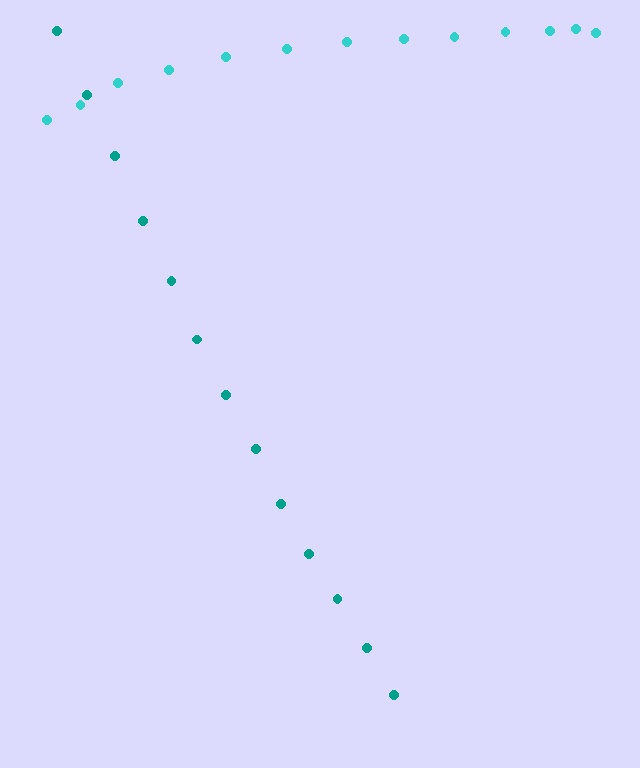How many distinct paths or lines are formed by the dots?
There are 2 distinct paths.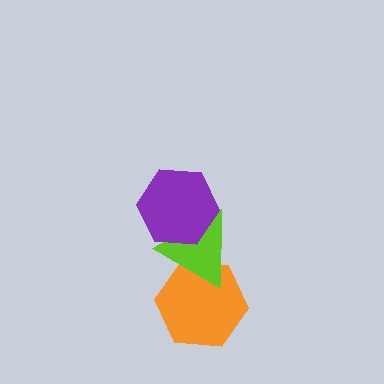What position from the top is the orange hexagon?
The orange hexagon is 3rd from the top.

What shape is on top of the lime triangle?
The purple hexagon is on top of the lime triangle.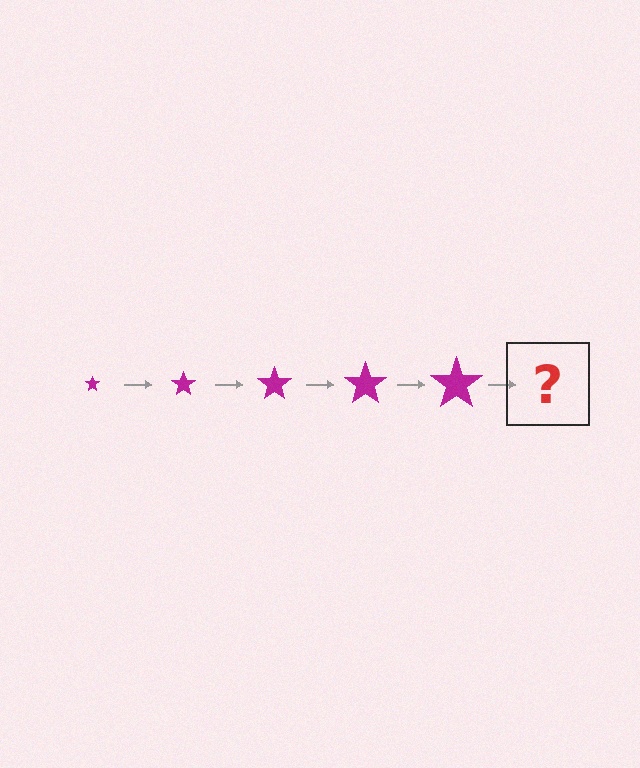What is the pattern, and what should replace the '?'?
The pattern is that the star gets progressively larger each step. The '?' should be a magenta star, larger than the previous one.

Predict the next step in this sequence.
The next step is a magenta star, larger than the previous one.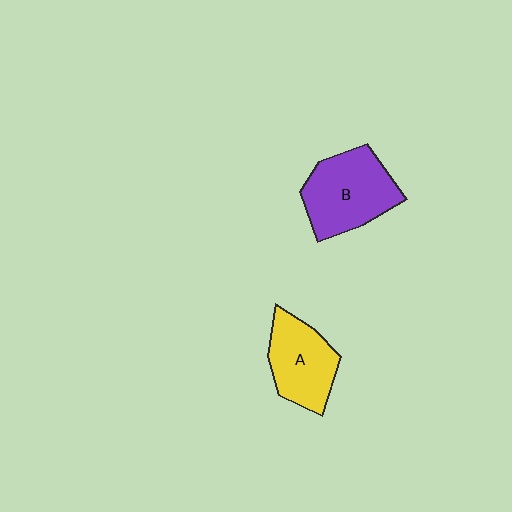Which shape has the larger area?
Shape B (purple).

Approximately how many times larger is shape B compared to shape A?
Approximately 1.2 times.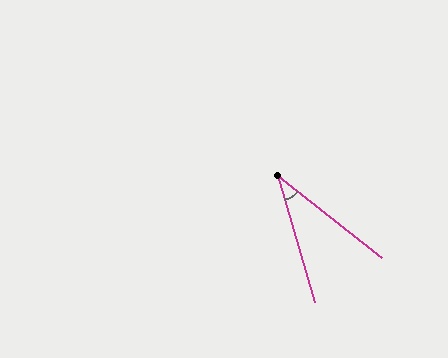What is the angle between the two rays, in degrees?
Approximately 35 degrees.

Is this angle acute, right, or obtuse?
It is acute.